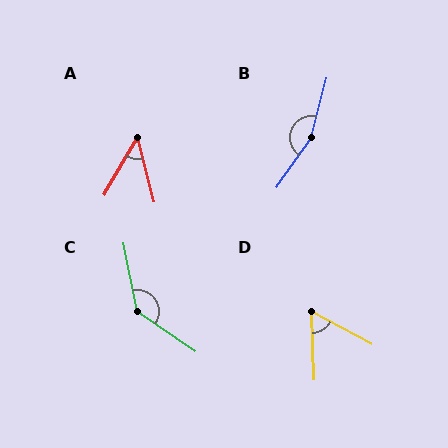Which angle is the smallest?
A, at approximately 45 degrees.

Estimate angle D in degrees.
Approximately 60 degrees.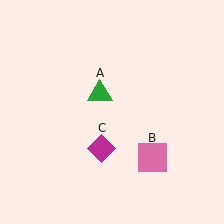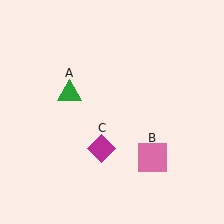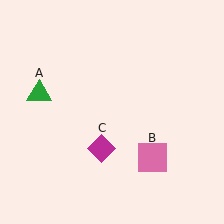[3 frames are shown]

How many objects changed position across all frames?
1 object changed position: green triangle (object A).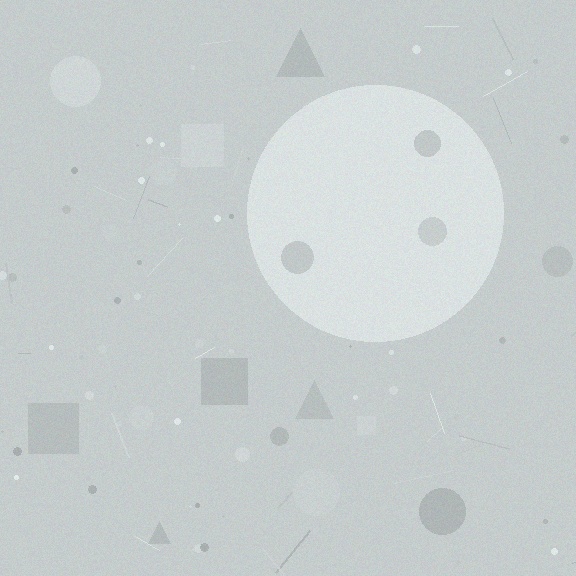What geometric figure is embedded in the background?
A circle is embedded in the background.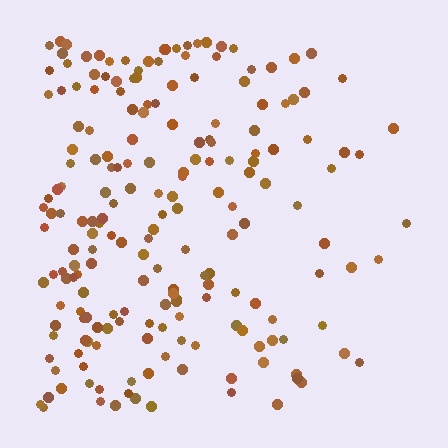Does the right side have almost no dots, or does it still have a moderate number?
Still a moderate number, just noticeably fewer than the left.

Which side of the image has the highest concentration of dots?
The left.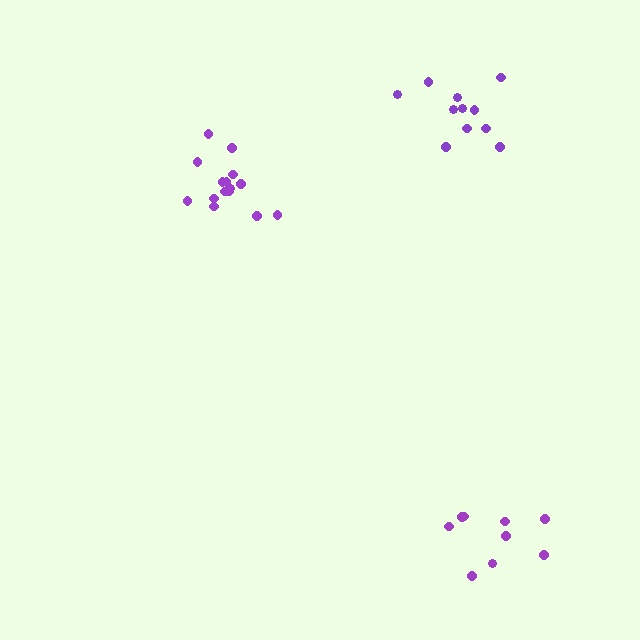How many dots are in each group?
Group 1: 15 dots, Group 2: 11 dots, Group 3: 9 dots (35 total).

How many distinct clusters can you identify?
There are 3 distinct clusters.